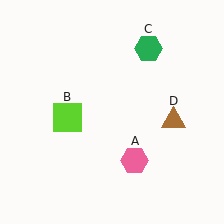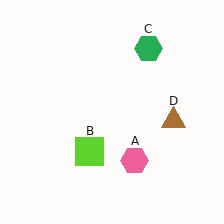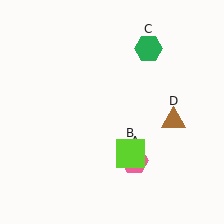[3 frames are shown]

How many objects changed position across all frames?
1 object changed position: lime square (object B).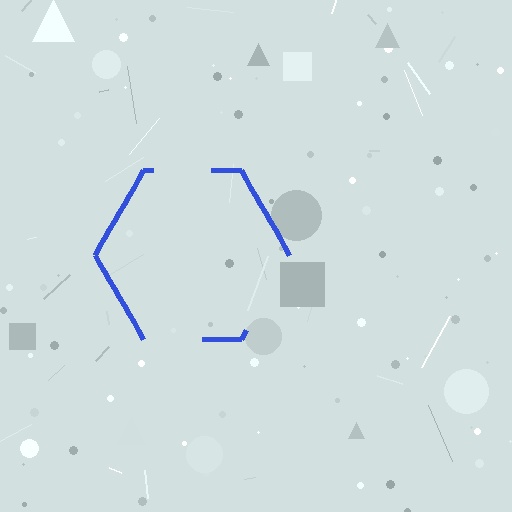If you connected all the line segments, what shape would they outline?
They would outline a hexagon.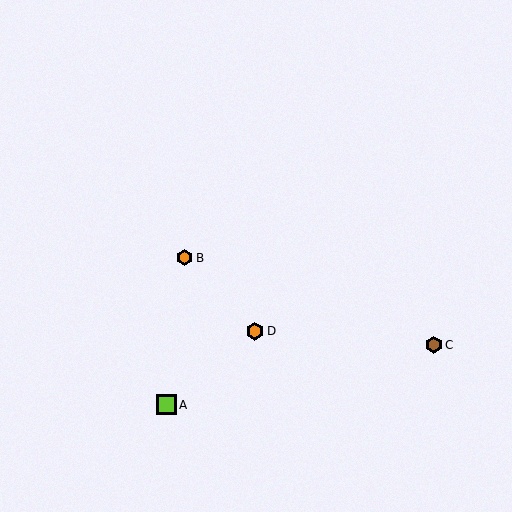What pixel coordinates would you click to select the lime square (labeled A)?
Click at (167, 405) to select the lime square A.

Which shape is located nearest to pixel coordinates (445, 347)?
The brown hexagon (labeled C) at (434, 345) is nearest to that location.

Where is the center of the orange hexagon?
The center of the orange hexagon is at (255, 331).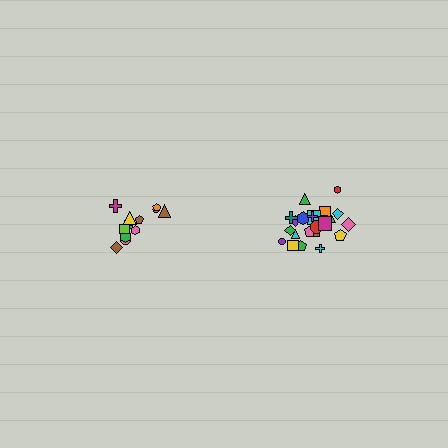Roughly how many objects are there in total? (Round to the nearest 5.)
Roughly 35 objects in total.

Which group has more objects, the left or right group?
The right group.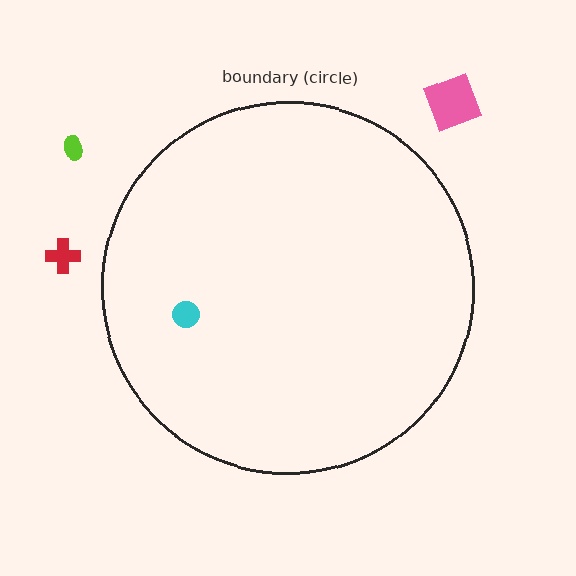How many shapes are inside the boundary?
1 inside, 3 outside.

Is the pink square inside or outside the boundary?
Outside.